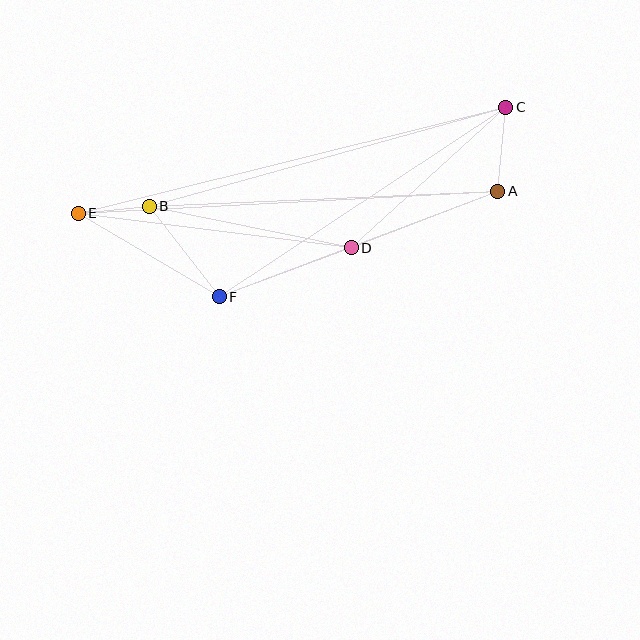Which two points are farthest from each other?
Points C and E are farthest from each other.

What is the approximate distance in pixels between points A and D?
The distance between A and D is approximately 157 pixels.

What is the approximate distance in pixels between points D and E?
The distance between D and E is approximately 275 pixels.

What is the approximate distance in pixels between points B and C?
The distance between B and C is approximately 370 pixels.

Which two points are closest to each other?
Points B and E are closest to each other.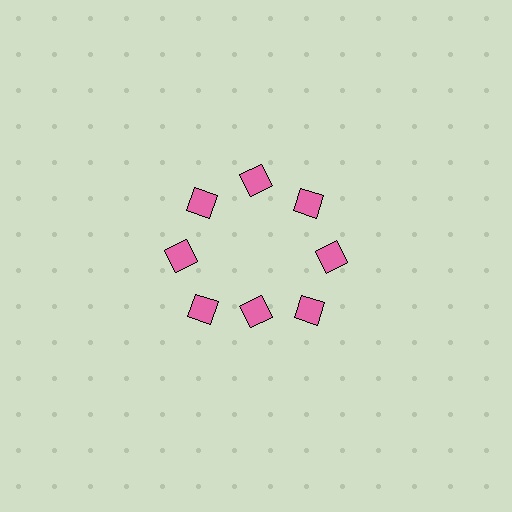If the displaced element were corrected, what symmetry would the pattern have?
It would have 8-fold rotational symmetry — the pattern would map onto itself every 45 degrees.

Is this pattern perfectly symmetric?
No. The 8 pink squares are arranged in a ring, but one element near the 6 o'clock position is pulled inward toward the center, breaking the 8-fold rotational symmetry.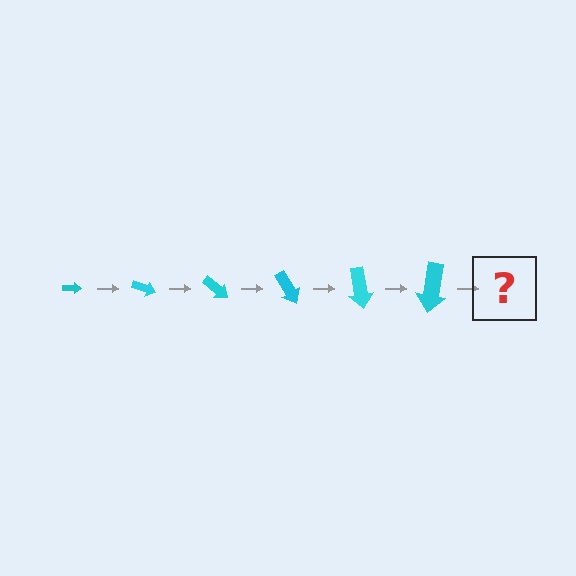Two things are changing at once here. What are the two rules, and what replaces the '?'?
The two rules are that the arrow grows larger each step and it rotates 20 degrees each step. The '?' should be an arrow, larger than the previous one and rotated 120 degrees from the start.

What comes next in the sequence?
The next element should be an arrow, larger than the previous one and rotated 120 degrees from the start.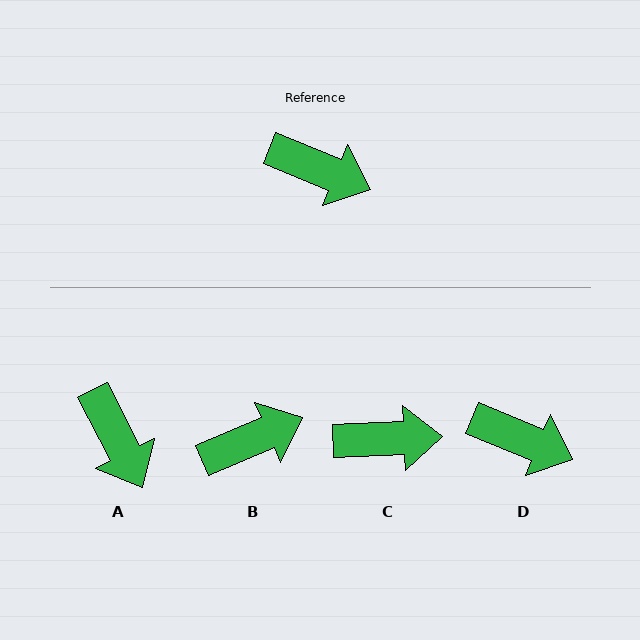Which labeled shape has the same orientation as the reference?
D.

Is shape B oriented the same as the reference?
No, it is off by about 46 degrees.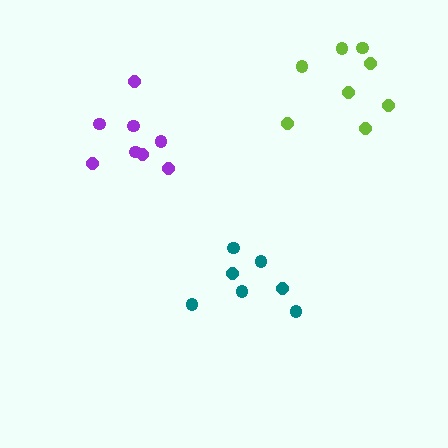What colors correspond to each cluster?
The clusters are colored: purple, teal, lime.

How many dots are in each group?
Group 1: 8 dots, Group 2: 7 dots, Group 3: 8 dots (23 total).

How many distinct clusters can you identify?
There are 3 distinct clusters.